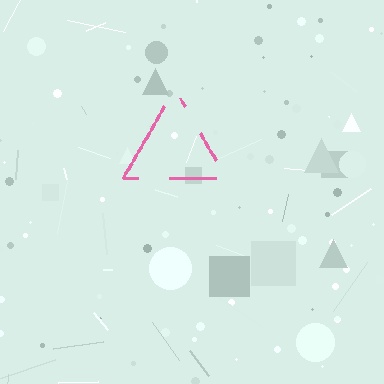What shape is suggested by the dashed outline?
The dashed outline suggests a triangle.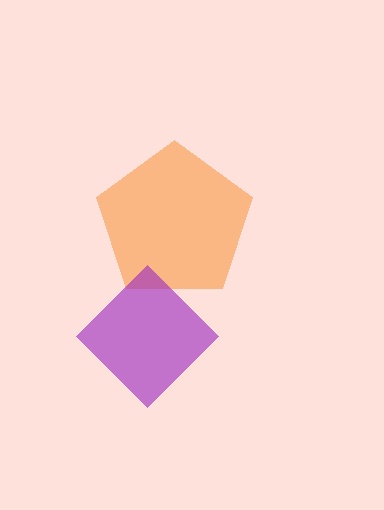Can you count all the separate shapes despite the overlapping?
Yes, there are 2 separate shapes.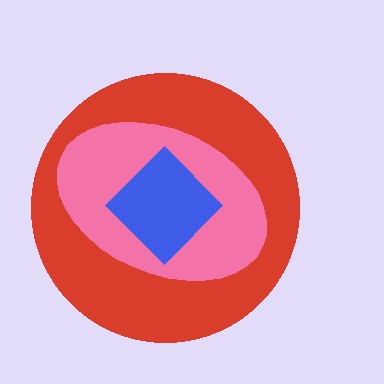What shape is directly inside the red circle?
The pink ellipse.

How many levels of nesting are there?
3.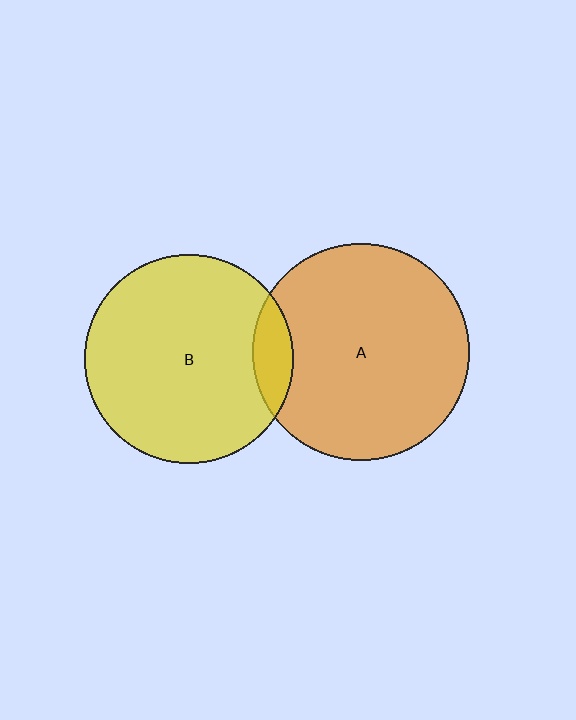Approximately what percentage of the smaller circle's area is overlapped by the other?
Approximately 10%.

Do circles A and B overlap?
Yes.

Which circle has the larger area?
Circle A (orange).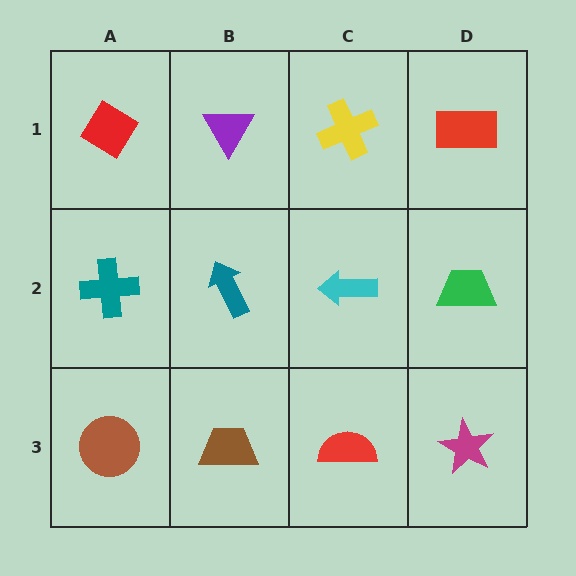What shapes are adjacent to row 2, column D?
A red rectangle (row 1, column D), a magenta star (row 3, column D), a cyan arrow (row 2, column C).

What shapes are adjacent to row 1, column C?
A cyan arrow (row 2, column C), a purple triangle (row 1, column B), a red rectangle (row 1, column D).